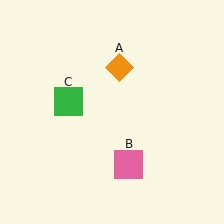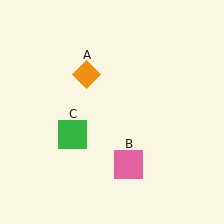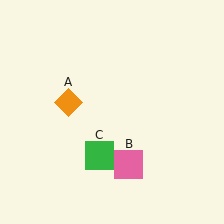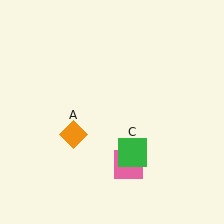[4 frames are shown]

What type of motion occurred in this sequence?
The orange diamond (object A), green square (object C) rotated counterclockwise around the center of the scene.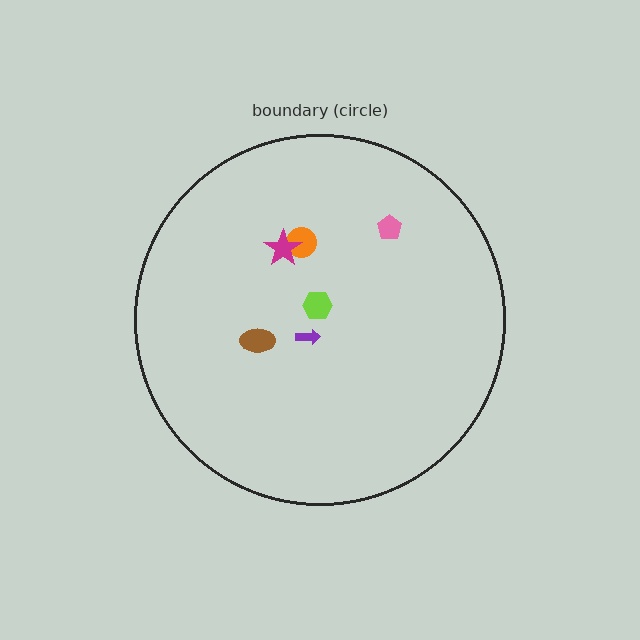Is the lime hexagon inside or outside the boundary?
Inside.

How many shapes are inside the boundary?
6 inside, 0 outside.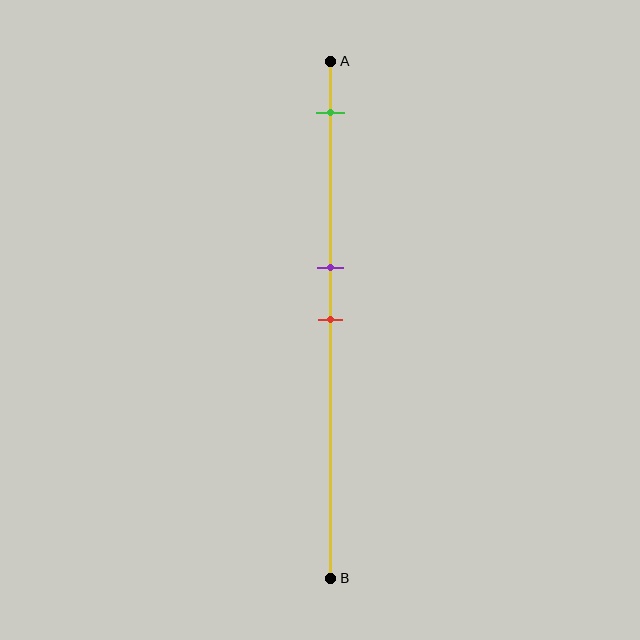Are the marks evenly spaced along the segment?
No, the marks are not evenly spaced.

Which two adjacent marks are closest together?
The purple and red marks are the closest adjacent pair.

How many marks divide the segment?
There are 3 marks dividing the segment.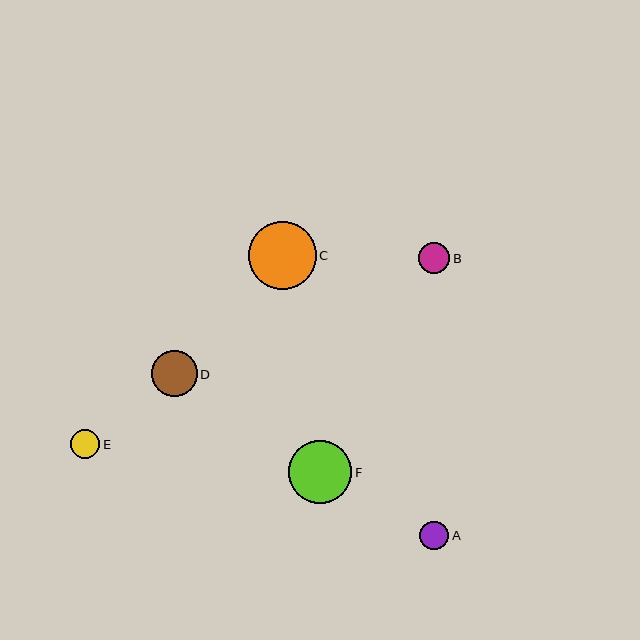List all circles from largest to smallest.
From largest to smallest: C, F, D, B, E, A.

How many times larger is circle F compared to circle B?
Circle F is approximately 2.0 times the size of circle B.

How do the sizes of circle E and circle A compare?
Circle E and circle A are approximately the same size.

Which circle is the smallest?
Circle A is the smallest with a size of approximately 29 pixels.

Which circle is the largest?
Circle C is the largest with a size of approximately 67 pixels.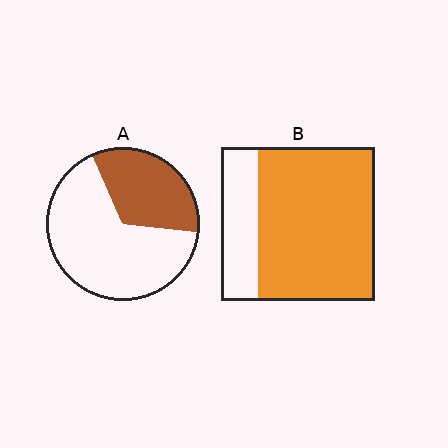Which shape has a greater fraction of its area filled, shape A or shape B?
Shape B.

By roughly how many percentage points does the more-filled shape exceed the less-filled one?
By roughly 40 percentage points (B over A).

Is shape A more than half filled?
No.